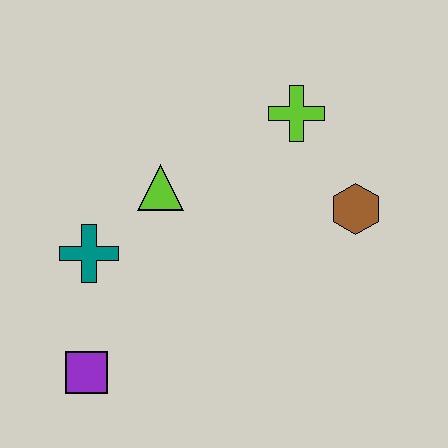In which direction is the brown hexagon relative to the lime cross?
The brown hexagon is below the lime cross.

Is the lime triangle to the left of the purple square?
No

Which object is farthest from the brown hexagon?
The purple square is farthest from the brown hexagon.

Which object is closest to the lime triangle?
The teal cross is closest to the lime triangle.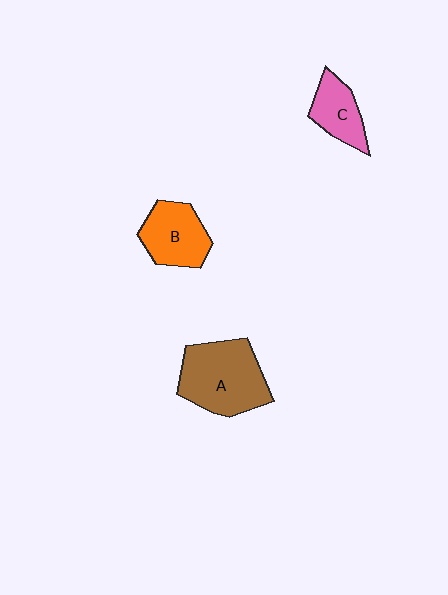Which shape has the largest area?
Shape A (brown).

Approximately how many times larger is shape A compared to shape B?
Approximately 1.5 times.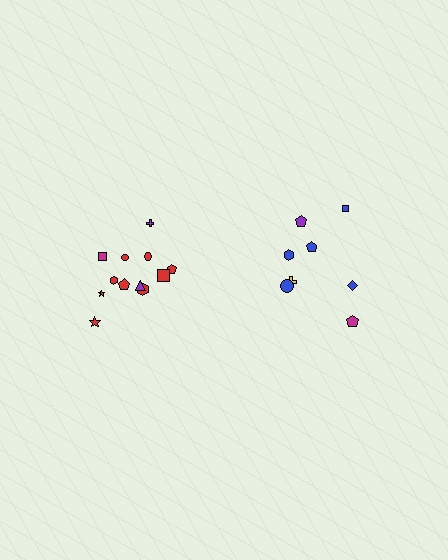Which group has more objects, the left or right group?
The left group.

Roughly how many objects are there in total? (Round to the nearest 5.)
Roughly 20 objects in total.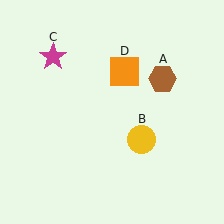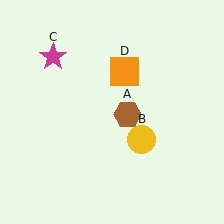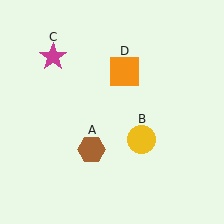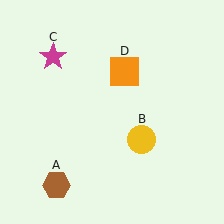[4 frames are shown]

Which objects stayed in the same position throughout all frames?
Yellow circle (object B) and magenta star (object C) and orange square (object D) remained stationary.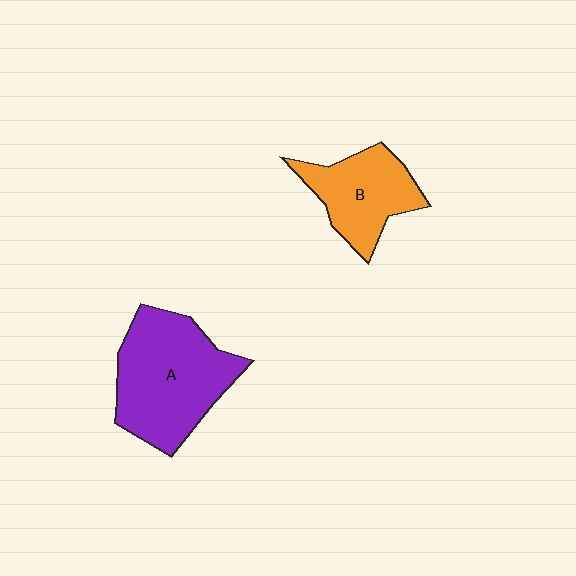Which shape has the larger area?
Shape A (purple).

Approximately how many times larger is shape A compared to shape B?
Approximately 1.6 times.